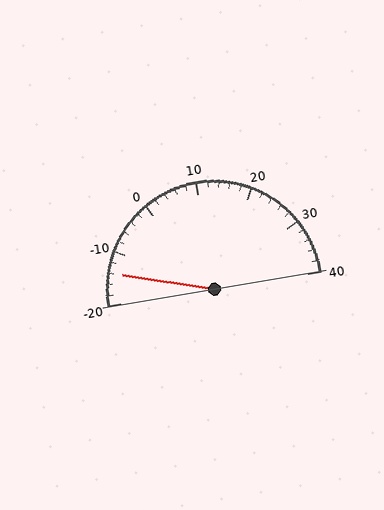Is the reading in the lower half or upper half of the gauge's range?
The reading is in the lower half of the range (-20 to 40).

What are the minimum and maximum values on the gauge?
The gauge ranges from -20 to 40.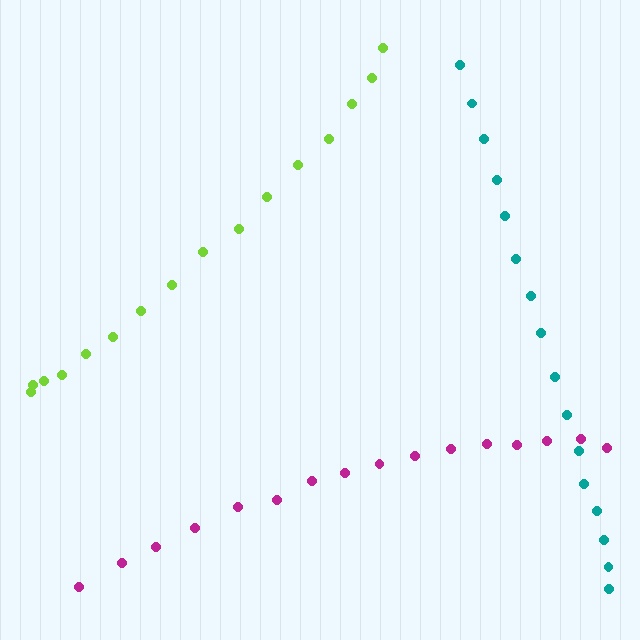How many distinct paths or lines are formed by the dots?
There are 3 distinct paths.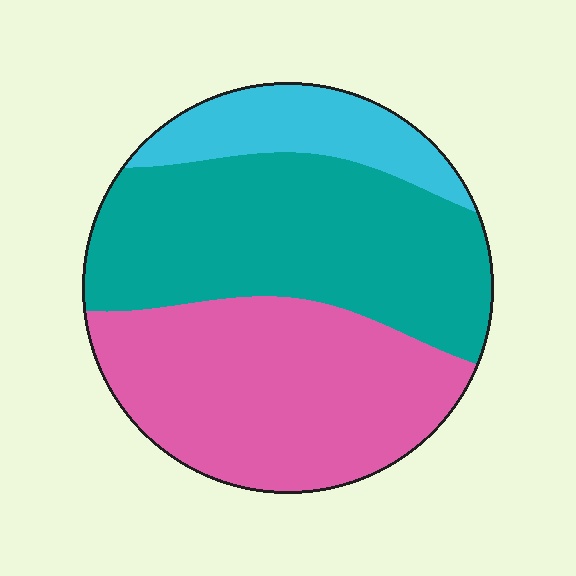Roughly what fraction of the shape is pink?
Pink covers roughly 40% of the shape.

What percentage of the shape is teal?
Teal takes up between a third and a half of the shape.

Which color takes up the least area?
Cyan, at roughly 15%.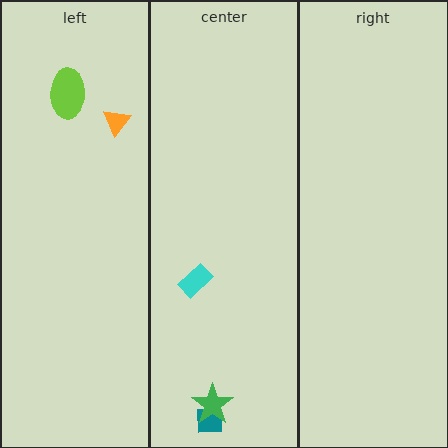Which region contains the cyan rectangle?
The center region.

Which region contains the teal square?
The center region.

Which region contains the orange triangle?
The left region.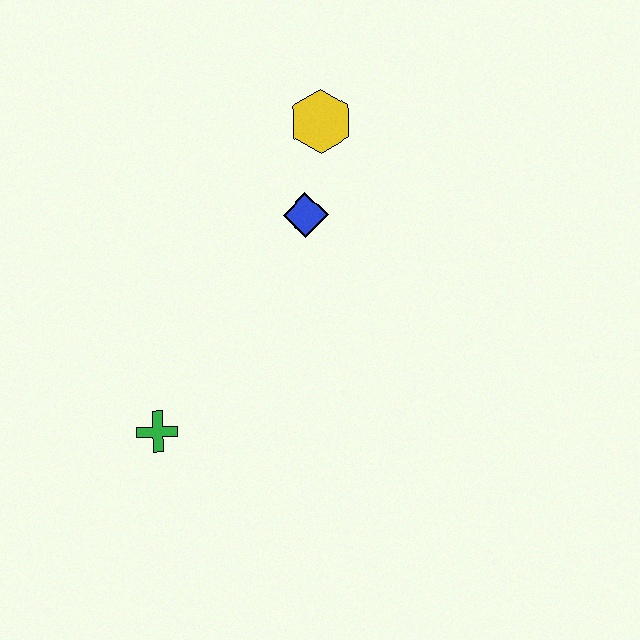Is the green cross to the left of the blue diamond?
Yes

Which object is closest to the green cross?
The blue diamond is closest to the green cross.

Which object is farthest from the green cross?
The yellow hexagon is farthest from the green cross.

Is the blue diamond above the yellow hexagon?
No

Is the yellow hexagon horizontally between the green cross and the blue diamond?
No